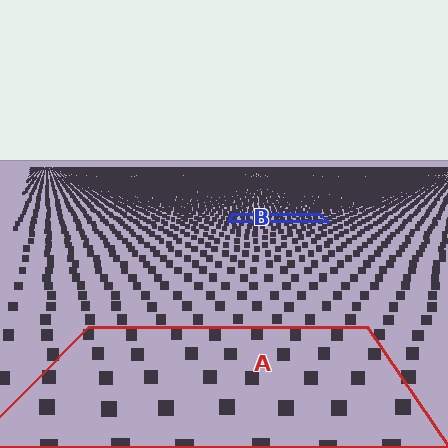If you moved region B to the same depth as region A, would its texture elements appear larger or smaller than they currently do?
They would appear larger. At a closer depth, the same texture elements are projected at a bigger on-screen size.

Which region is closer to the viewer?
Region A is closer. The texture elements there are larger and more spread out.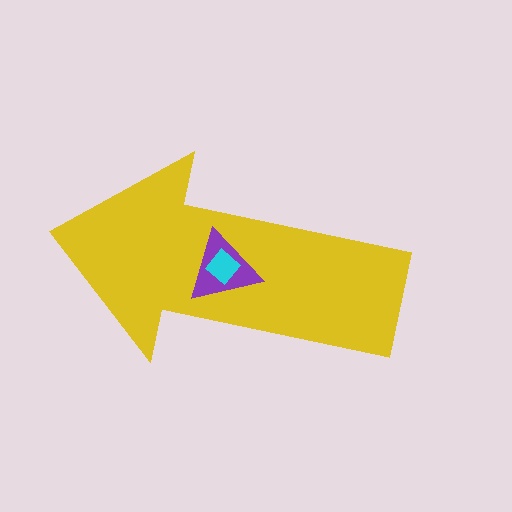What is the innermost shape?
The cyan diamond.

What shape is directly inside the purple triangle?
The cyan diamond.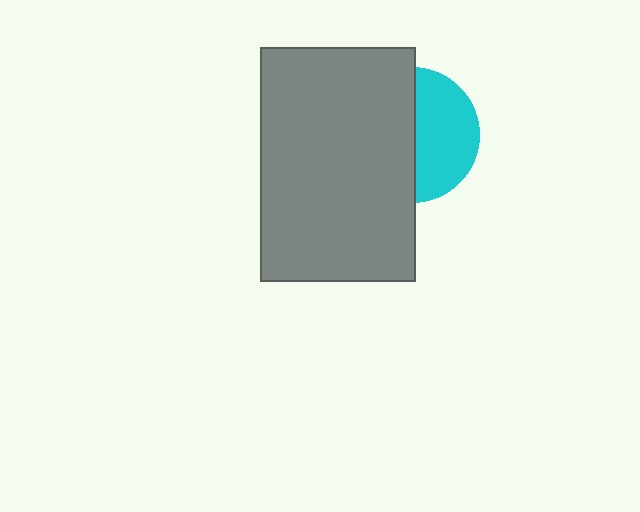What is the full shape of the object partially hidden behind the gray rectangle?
The partially hidden object is a cyan circle.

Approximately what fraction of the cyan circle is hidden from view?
Roughly 53% of the cyan circle is hidden behind the gray rectangle.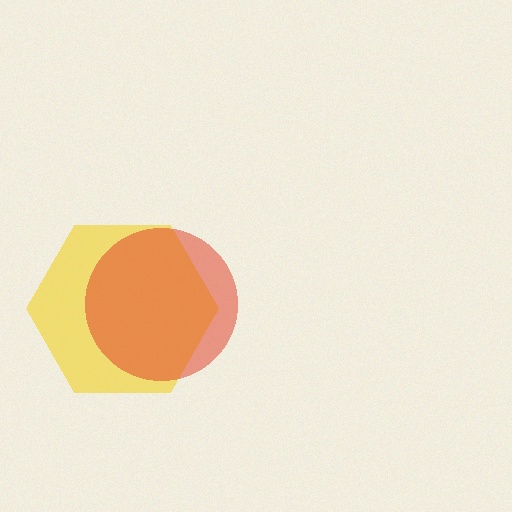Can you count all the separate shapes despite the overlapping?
Yes, there are 2 separate shapes.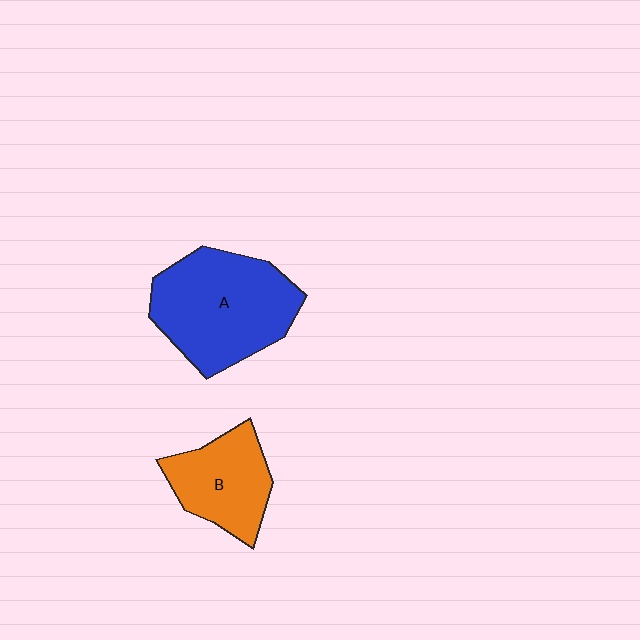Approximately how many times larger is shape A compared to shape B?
Approximately 1.6 times.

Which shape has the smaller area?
Shape B (orange).